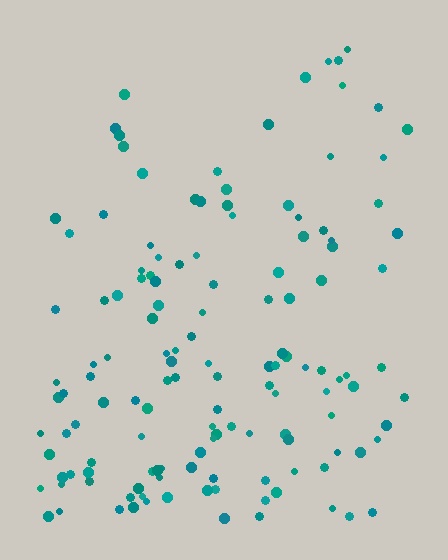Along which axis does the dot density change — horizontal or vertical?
Vertical.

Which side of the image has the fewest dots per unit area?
The top.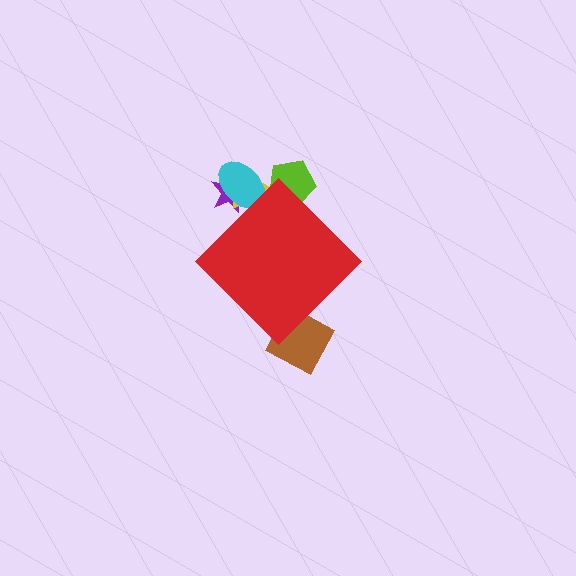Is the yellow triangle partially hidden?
Yes, the yellow triangle is partially hidden behind the red diamond.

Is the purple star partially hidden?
Yes, the purple star is partially hidden behind the red diamond.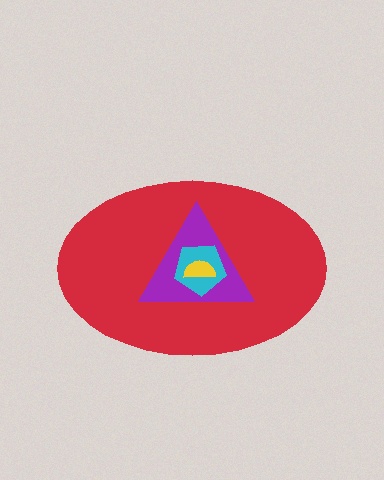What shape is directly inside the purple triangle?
The cyan pentagon.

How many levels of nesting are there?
4.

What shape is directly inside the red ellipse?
The purple triangle.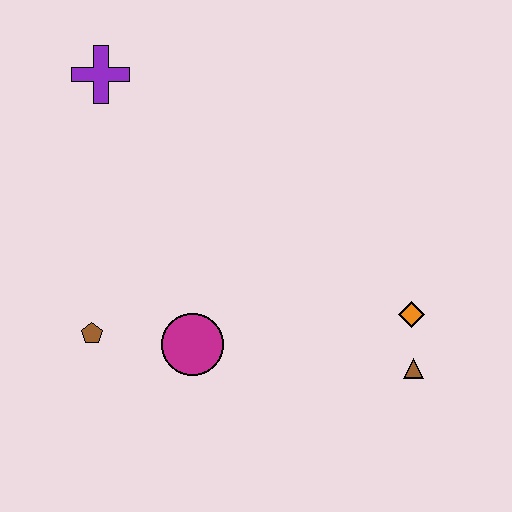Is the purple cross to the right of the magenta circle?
No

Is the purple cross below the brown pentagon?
No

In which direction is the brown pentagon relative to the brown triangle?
The brown pentagon is to the left of the brown triangle.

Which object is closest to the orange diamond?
The brown triangle is closest to the orange diamond.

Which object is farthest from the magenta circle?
The purple cross is farthest from the magenta circle.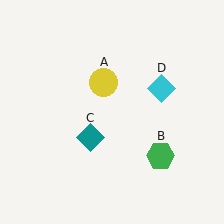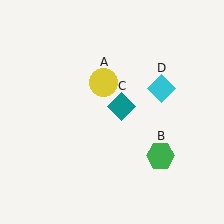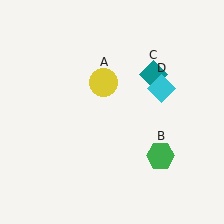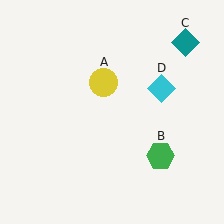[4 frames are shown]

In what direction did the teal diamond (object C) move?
The teal diamond (object C) moved up and to the right.